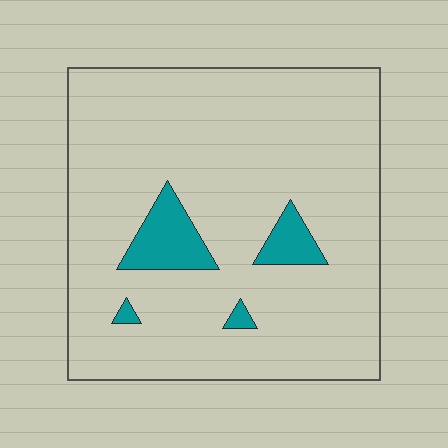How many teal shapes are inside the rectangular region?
4.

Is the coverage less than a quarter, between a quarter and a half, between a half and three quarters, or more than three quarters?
Less than a quarter.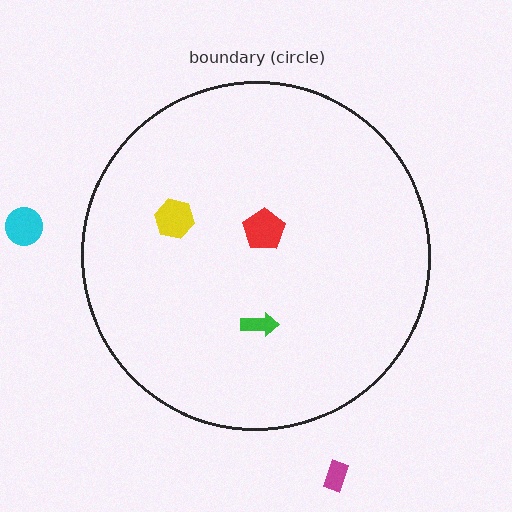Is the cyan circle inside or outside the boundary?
Outside.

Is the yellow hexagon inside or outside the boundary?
Inside.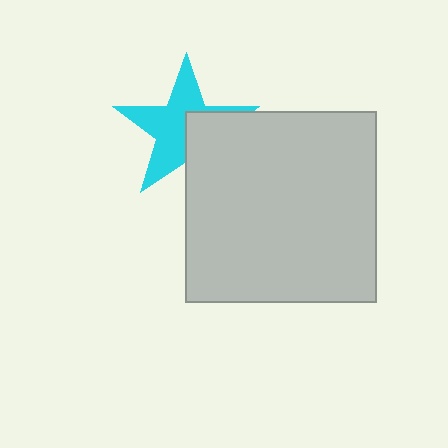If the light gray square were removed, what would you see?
You would see the complete cyan star.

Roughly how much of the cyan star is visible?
About half of it is visible (roughly 63%).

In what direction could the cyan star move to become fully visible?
The cyan star could move toward the upper-left. That would shift it out from behind the light gray square entirely.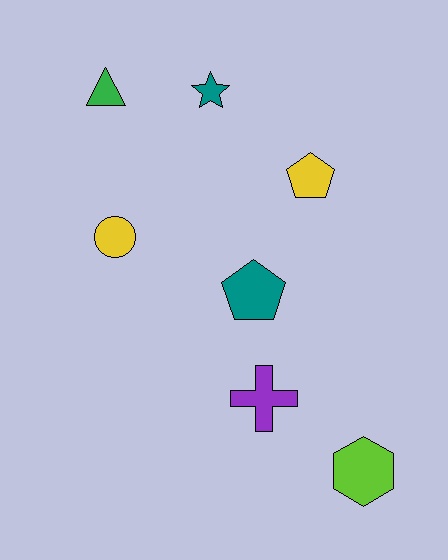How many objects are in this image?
There are 7 objects.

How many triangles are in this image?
There is 1 triangle.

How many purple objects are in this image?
There is 1 purple object.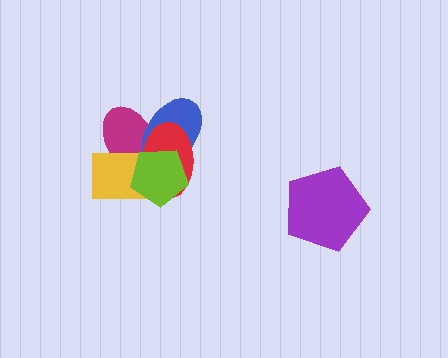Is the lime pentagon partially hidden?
No, no other shape covers it.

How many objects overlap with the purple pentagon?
0 objects overlap with the purple pentagon.